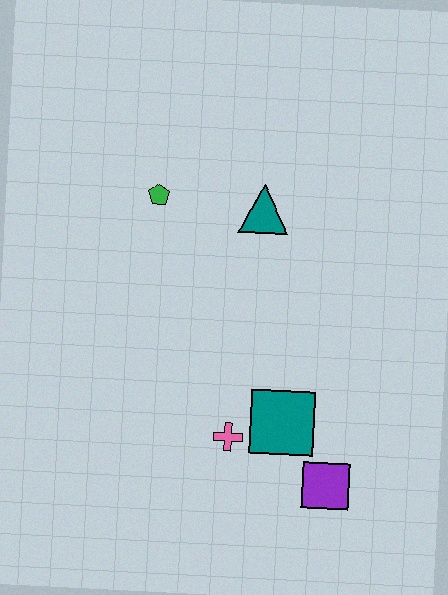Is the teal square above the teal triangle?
No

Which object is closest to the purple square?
The teal square is closest to the purple square.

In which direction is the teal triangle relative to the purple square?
The teal triangle is above the purple square.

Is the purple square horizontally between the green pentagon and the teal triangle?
No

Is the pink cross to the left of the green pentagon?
No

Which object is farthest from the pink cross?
The green pentagon is farthest from the pink cross.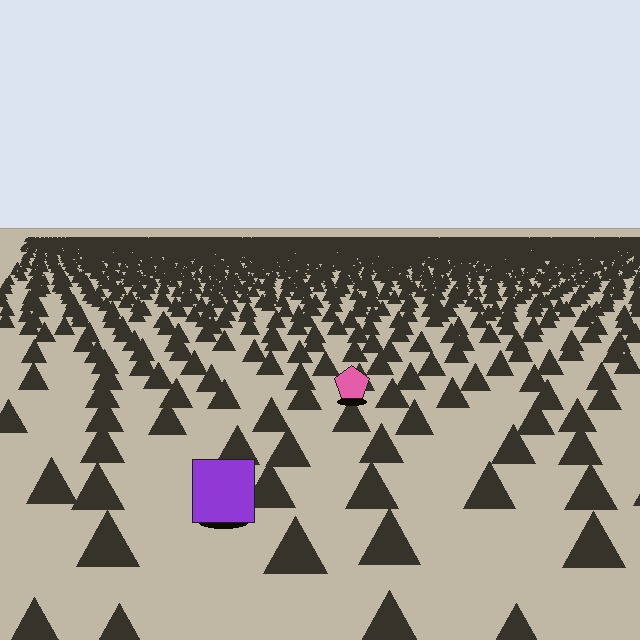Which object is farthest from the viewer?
The pink pentagon is farthest from the viewer. It appears smaller and the ground texture around it is denser.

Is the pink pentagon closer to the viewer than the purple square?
No. The purple square is closer — you can tell from the texture gradient: the ground texture is coarser near it.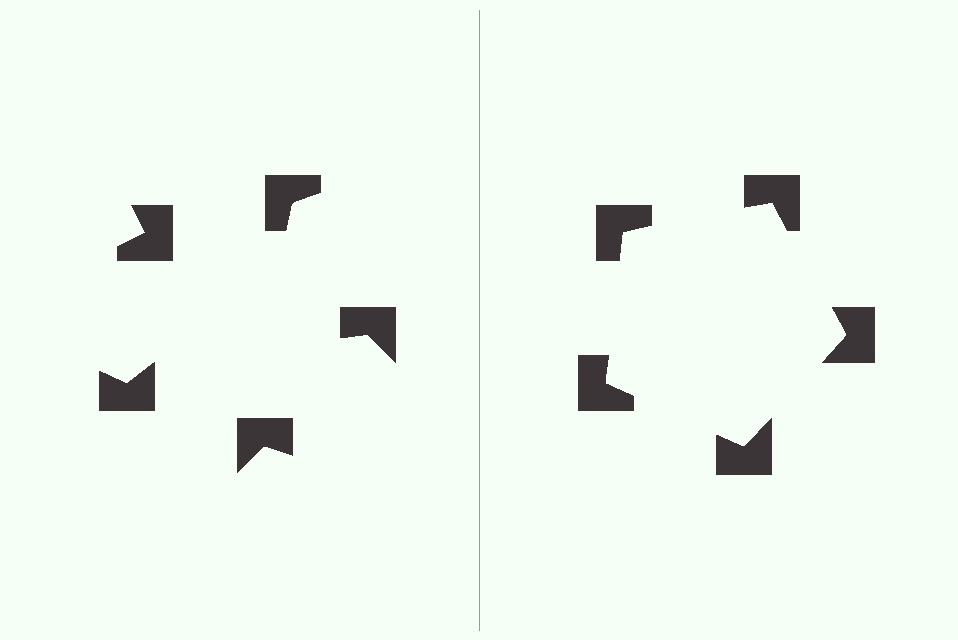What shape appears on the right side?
An illusory pentagon.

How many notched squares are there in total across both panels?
10 — 5 on each side.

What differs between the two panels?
The notched squares are positioned identically on both sides; only the wedge orientations differ. On the right they align to a pentagon; on the left they are misaligned.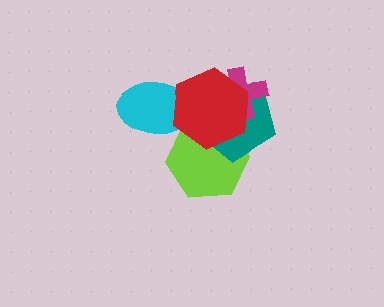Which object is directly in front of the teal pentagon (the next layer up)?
The magenta cross is directly in front of the teal pentagon.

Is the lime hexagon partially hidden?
Yes, it is partially covered by another shape.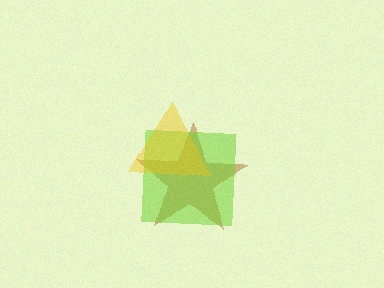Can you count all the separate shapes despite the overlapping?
Yes, there are 3 separate shapes.